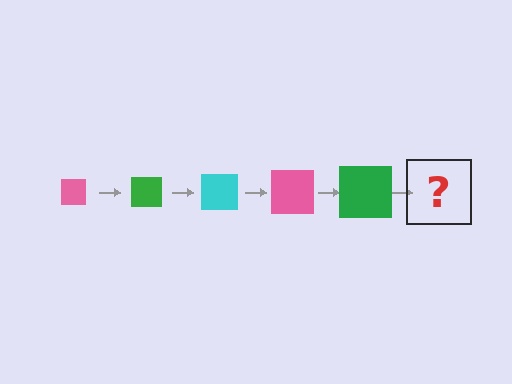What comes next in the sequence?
The next element should be a cyan square, larger than the previous one.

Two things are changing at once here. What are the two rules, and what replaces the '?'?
The two rules are that the square grows larger each step and the color cycles through pink, green, and cyan. The '?' should be a cyan square, larger than the previous one.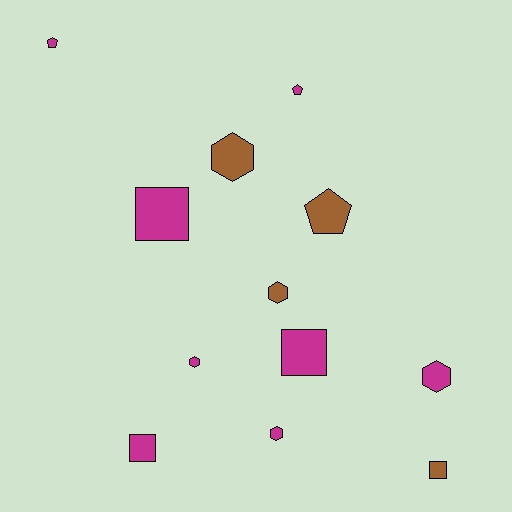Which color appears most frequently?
Magenta, with 8 objects.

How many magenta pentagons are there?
There are 2 magenta pentagons.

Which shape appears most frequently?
Hexagon, with 5 objects.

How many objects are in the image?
There are 12 objects.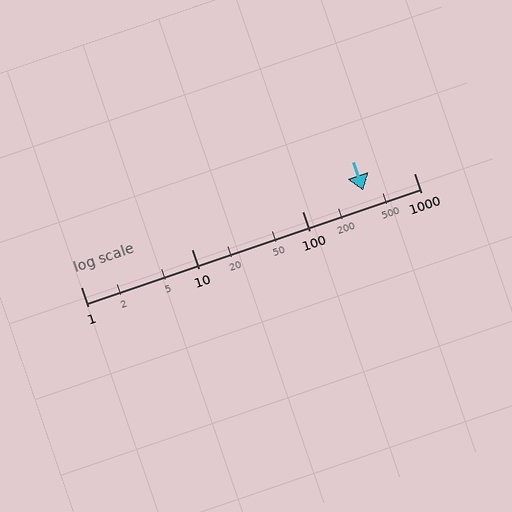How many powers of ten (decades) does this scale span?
The scale spans 3 decades, from 1 to 1000.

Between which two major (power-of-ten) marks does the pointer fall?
The pointer is between 100 and 1000.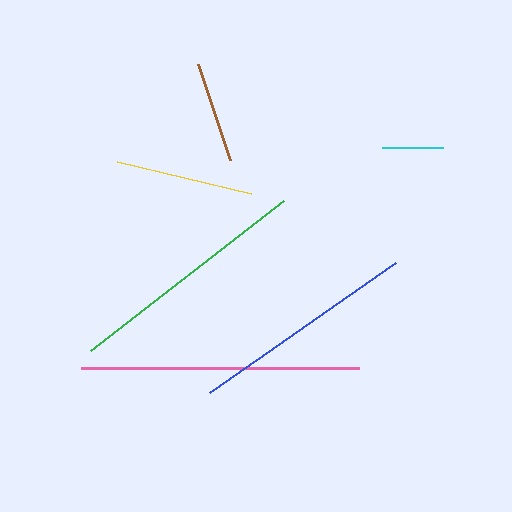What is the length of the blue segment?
The blue segment is approximately 227 pixels long.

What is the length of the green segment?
The green segment is approximately 245 pixels long.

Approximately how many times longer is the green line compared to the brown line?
The green line is approximately 2.4 times the length of the brown line.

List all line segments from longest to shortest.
From longest to shortest: pink, green, blue, yellow, brown, cyan.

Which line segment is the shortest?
The cyan line is the shortest at approximately 61 pixels.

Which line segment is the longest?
The pink line is the longest at approximately 278 pixels.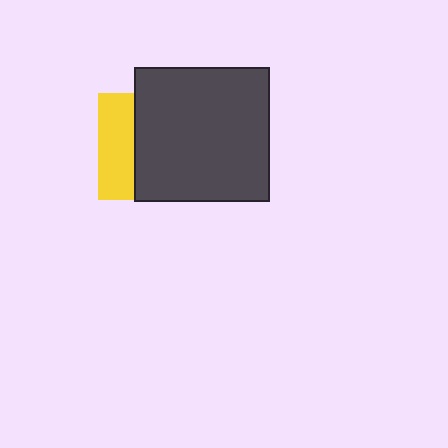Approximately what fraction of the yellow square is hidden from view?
Roughly 67% of the yellow square is hidden behind the dark gray square.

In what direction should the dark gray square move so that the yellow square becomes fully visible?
The dark gray square should move right. That is the shortest direction to clear the overlap and leave the yellow square fully visible.